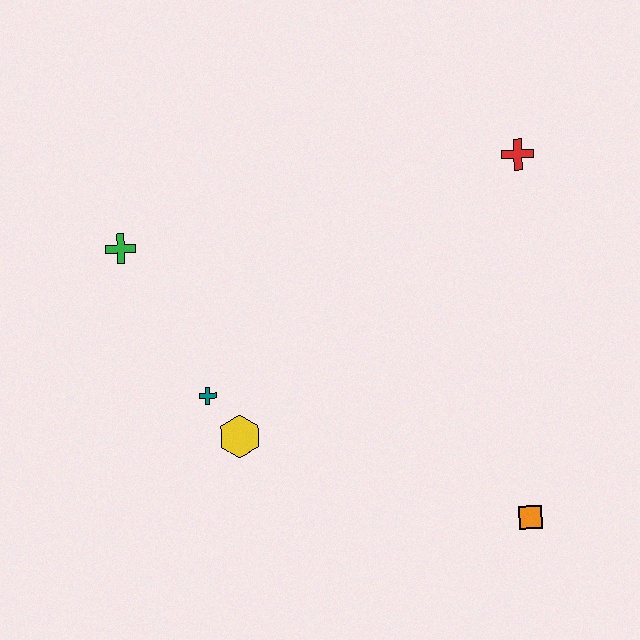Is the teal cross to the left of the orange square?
Yes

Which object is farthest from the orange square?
The green cross is farthest from the orange square.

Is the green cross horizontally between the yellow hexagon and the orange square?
No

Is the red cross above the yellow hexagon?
Yes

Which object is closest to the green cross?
The teal cross is closest to the green cross.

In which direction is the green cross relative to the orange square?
The green cross is to the left of the orange square.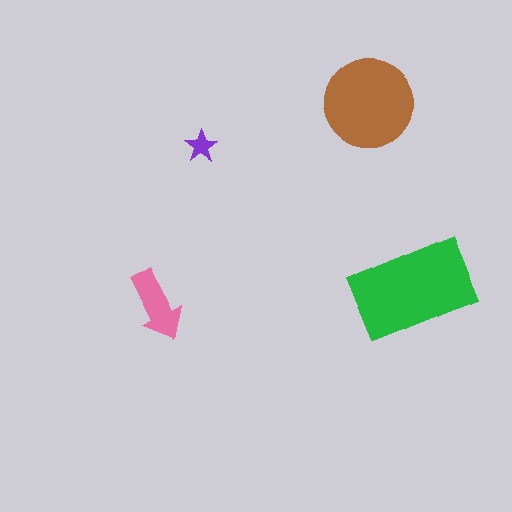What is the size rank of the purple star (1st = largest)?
4th.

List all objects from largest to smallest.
The green rectangle, the brown circle, the pink arrow, the purple star.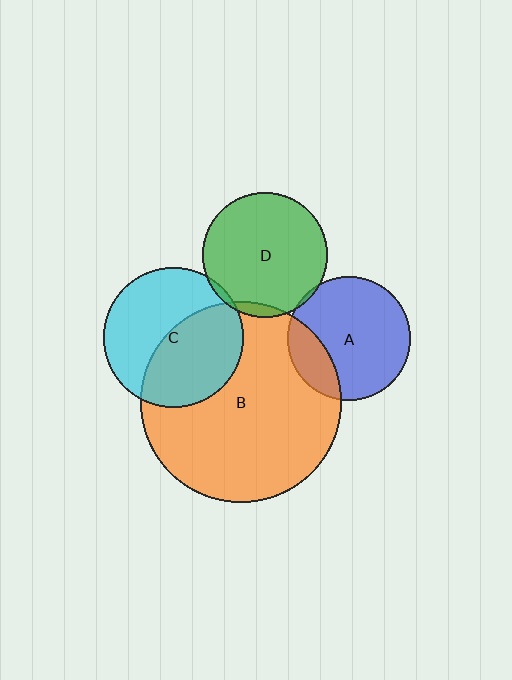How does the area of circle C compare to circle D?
Approximately 1.3 times.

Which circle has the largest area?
Circle B (orange).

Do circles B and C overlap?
Yes.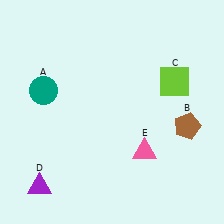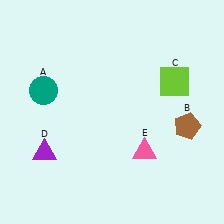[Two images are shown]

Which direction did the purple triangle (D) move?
The purple triangle (D) moved up.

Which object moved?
The purple triangle (D) moved up.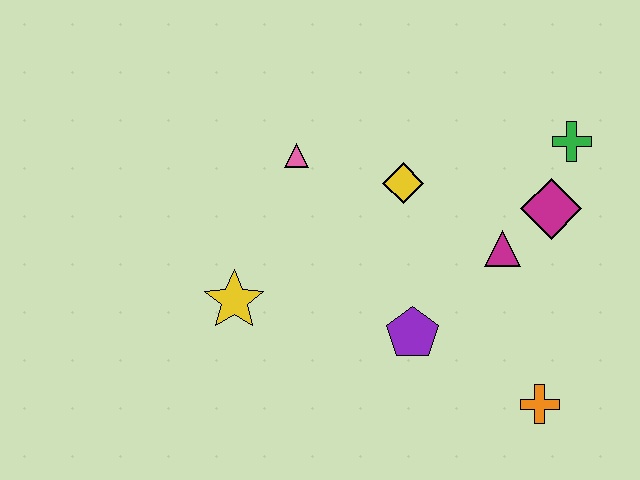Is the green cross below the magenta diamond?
No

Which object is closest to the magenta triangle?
The magenta diamond is closest to the magenta triangle.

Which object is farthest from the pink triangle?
The orange cross is farthest from the pink triangle.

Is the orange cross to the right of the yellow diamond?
Yes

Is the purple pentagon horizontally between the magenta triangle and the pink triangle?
Yes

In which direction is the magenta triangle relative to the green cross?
The magenta triangle is below the green cross.